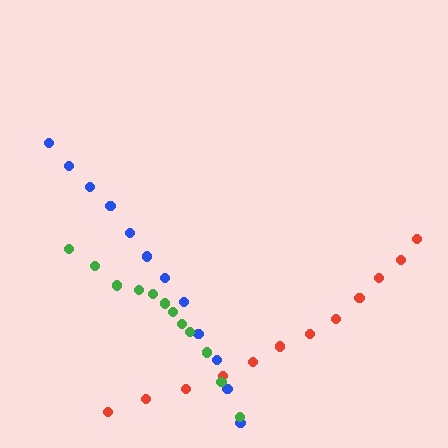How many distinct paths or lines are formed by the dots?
There are 3 distinct paths.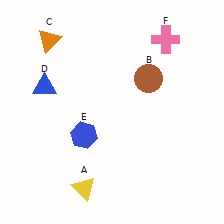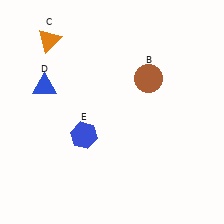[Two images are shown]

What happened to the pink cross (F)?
The pink cross (F) was removed in Image 2. It was in the top-right area of Image 1.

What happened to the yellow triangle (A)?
The yellow triangle (A) was removed in Image 2. It was in the bottom-left area of Image 1.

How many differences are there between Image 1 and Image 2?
There are 2 differences between the two images.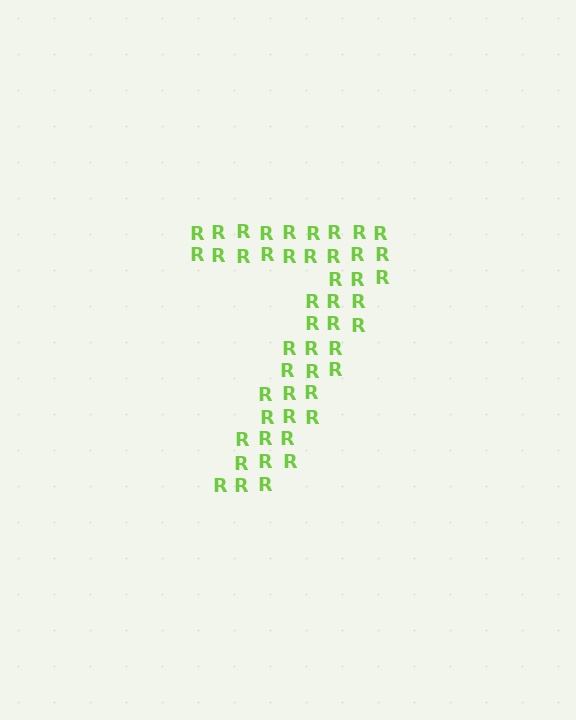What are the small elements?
The small elements are letter R's.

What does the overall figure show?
The overall figure shows the digit 7.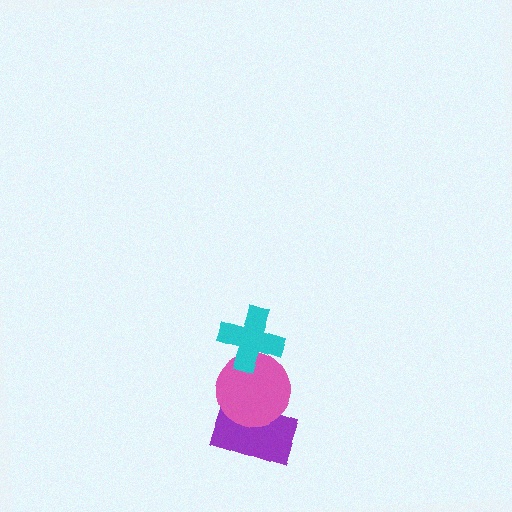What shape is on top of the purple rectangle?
The pink circle is on top of the purple rectangle.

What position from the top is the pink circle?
The pink circle is 2nd from the top.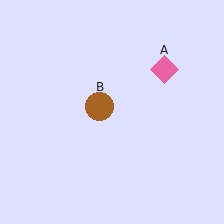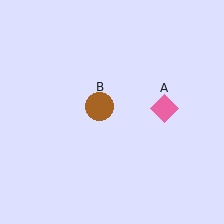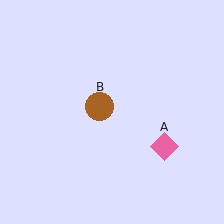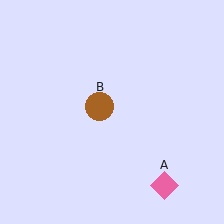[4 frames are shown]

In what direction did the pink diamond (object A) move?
The pink diamond (object A) moved down.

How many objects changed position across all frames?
1 object changed position: pink diamond (object A).